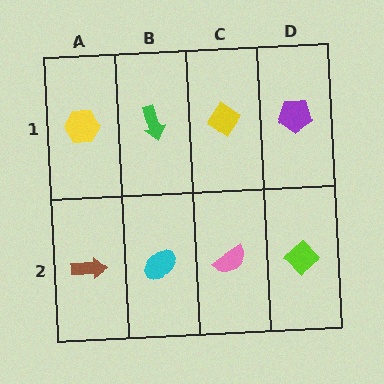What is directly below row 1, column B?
A cyan ellipse.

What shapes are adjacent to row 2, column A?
A yellow hexagon (row 1, column A), a cyan ellipse (row 2, column B).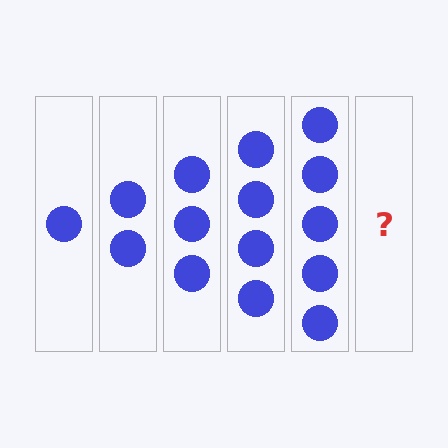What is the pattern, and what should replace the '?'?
The pattern is that each step adds one more circle. The '?' should be 6 circles.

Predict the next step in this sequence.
The next step is 6 circles.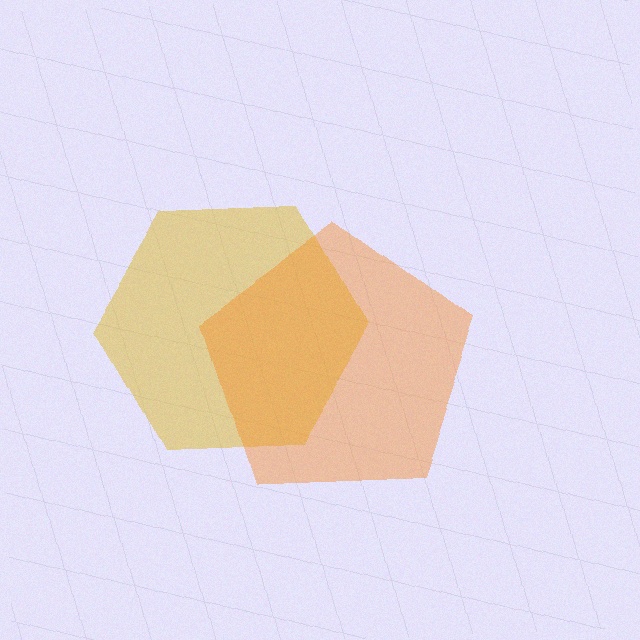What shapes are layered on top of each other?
The layered shapes are: a yellow hexagon, an orange pentagon.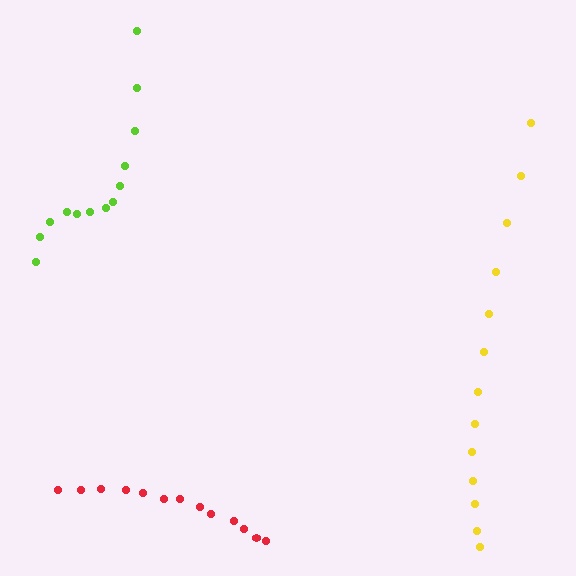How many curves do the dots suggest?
There are 3 distinct paths.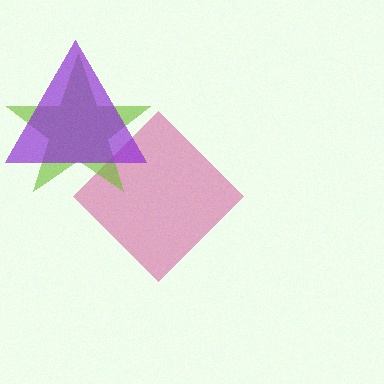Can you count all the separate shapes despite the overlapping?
Yes, there are 3 separate shapes.